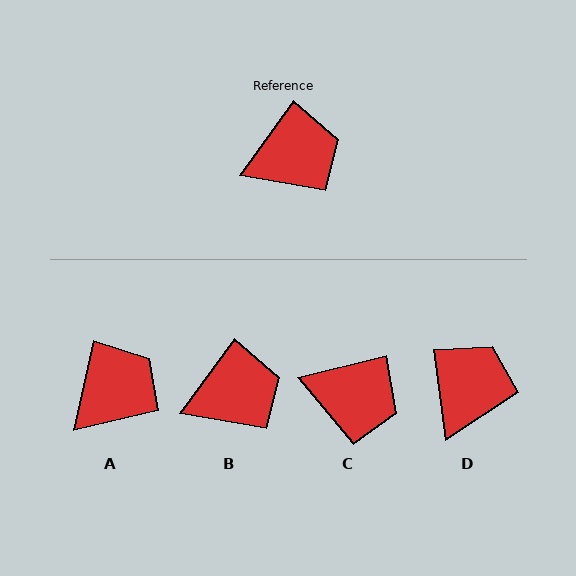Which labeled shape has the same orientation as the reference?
B.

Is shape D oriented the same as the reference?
No, it is off by about 43 degrees.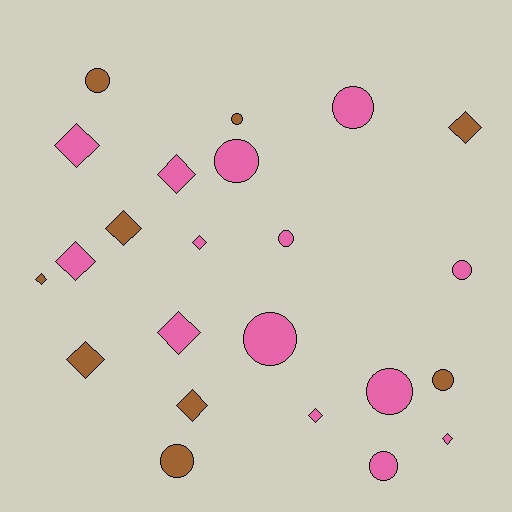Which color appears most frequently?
Pink, with 14 objects.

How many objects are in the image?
There are 23 objects.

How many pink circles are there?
There are 7 pink circles.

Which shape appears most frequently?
Diamond, with 12 objects.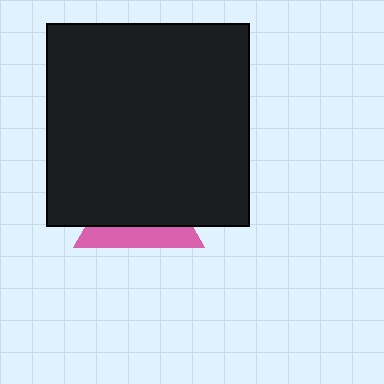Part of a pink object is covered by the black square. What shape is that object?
It is a triangle.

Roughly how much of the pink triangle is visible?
A small part of it is visible (roughly 32%).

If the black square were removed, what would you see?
You would see the complete pink triangle.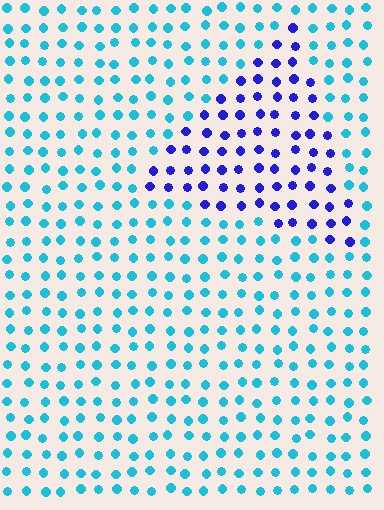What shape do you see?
I see a triangle.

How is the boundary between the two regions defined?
The boundary is defined purely by a slight shift in hue (about 55 degrees). Spacing, size, and orientation are identical on both sides.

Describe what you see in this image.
The image is filled with small cyan elements in a uniform arrangement. A triangle-shaped region is visible where the elements are tinted to a slightly different hue, forming a subtle color boundary.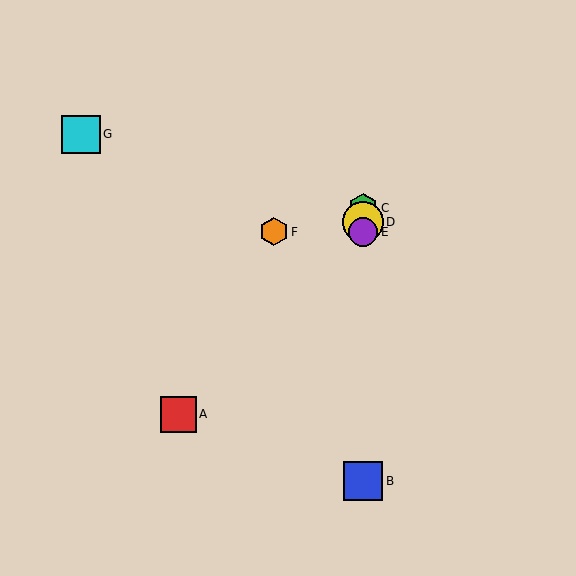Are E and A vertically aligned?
No, E is at x≈363 and A is at x≈178.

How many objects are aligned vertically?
4 objects (B, C, D, E) are aligned vertically.